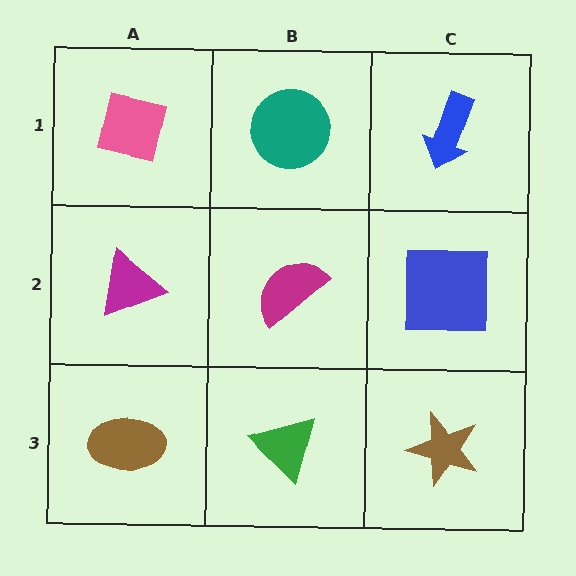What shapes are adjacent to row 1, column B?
A magenta semicircle (row 2, column B), a pink square (row 1, column A), a blue arrow (row 1, column C).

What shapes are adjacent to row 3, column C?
A blue square (row 2, column C), a green triangle (row 3, column B).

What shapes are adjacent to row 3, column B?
A magenta semicircle (row 2, column B), a brown ellipse (row 3, column A), a brown star (row 3, column C).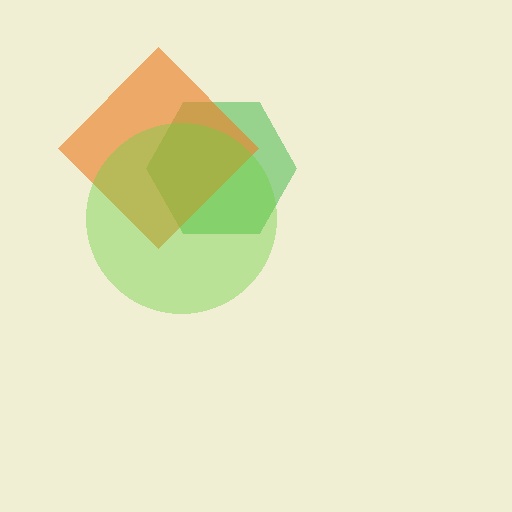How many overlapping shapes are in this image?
There are 3 overlapping shapes in the image.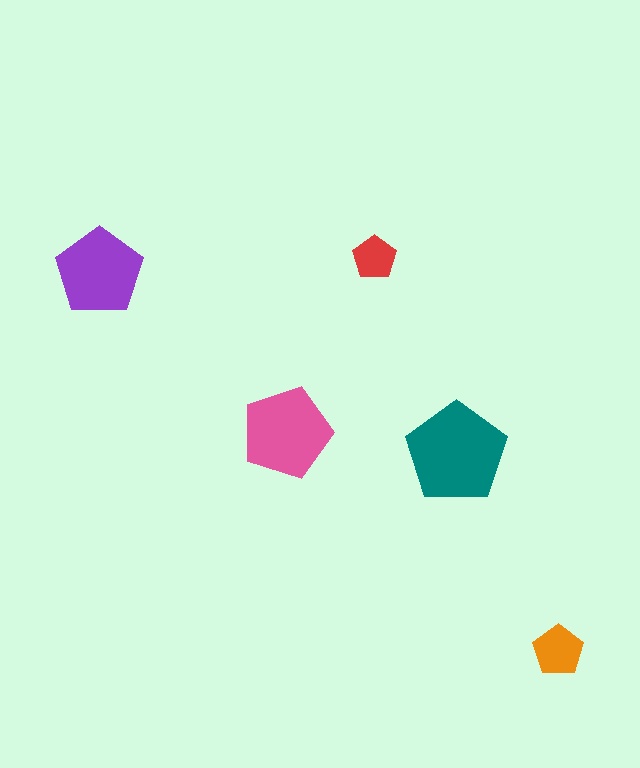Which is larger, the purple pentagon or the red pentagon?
The purple one.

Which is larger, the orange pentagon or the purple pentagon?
The purple one.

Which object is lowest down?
The orange pentagon is bottommost.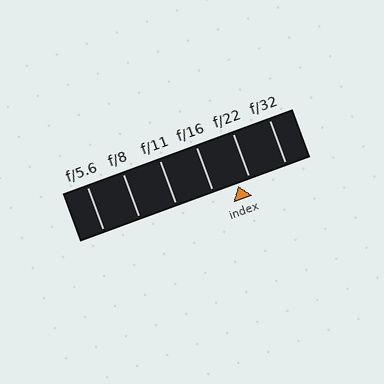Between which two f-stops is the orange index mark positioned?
The index mark is between f/16 and f/22.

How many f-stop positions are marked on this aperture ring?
There are 6 f-stop positions marked.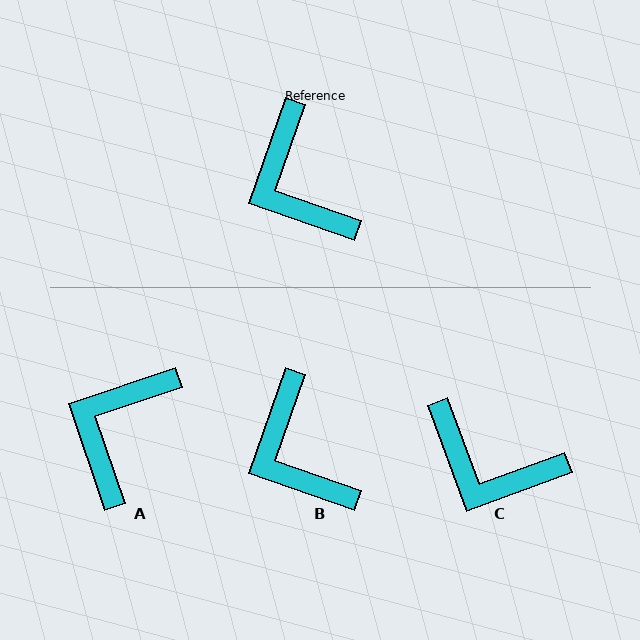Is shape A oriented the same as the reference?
No, it is off by about 52 degrees.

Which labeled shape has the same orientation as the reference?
B.